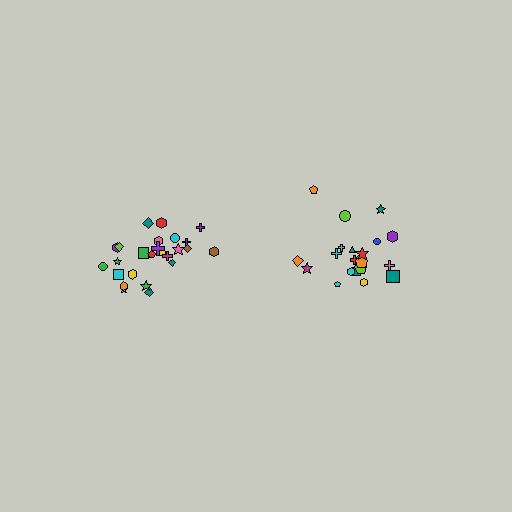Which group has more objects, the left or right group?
The left group.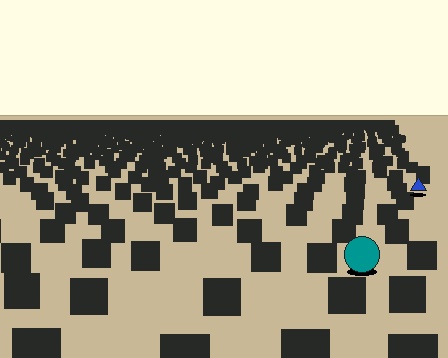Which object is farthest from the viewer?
The blue triangle is farthest from the viewer. It appears smaller and the ground texture around it is denser.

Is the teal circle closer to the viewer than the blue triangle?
Yes. The teal circle is closer — you can tell from the texture gradient: the ground texture is coarser near it.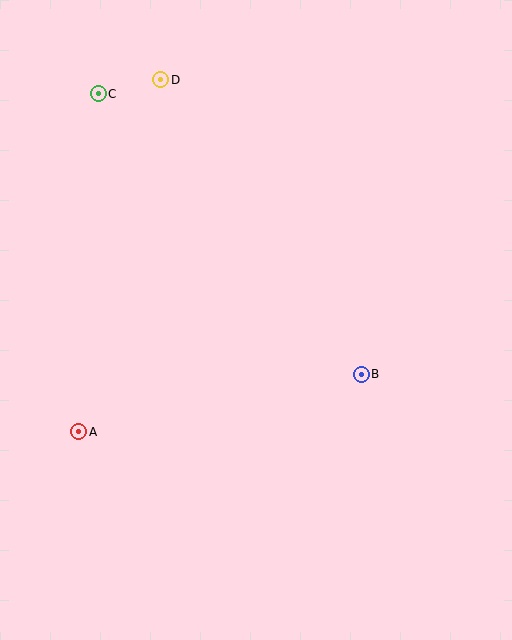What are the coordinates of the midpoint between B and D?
The midpoint between B and D is at (261, 227).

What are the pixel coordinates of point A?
Point A is at (79, 432).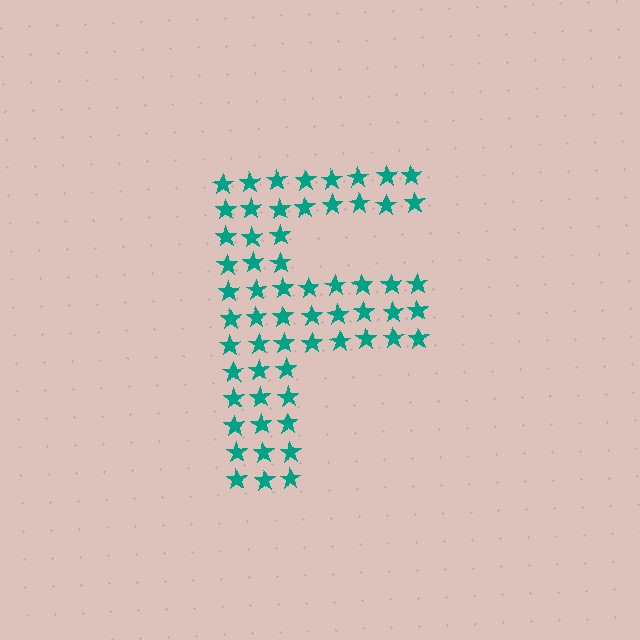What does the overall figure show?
The overall figure shows the letter F.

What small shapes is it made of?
It is made of small stars.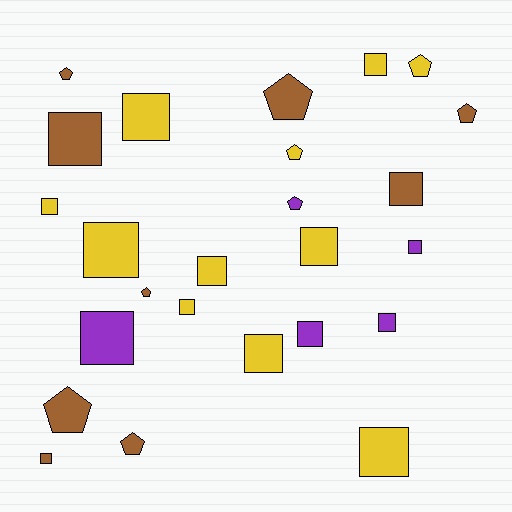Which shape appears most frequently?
Square, with 16 objects.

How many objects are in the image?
There are 25 objects.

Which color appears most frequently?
Yellow, with 11 objects.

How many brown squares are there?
There are 3 brown squares.